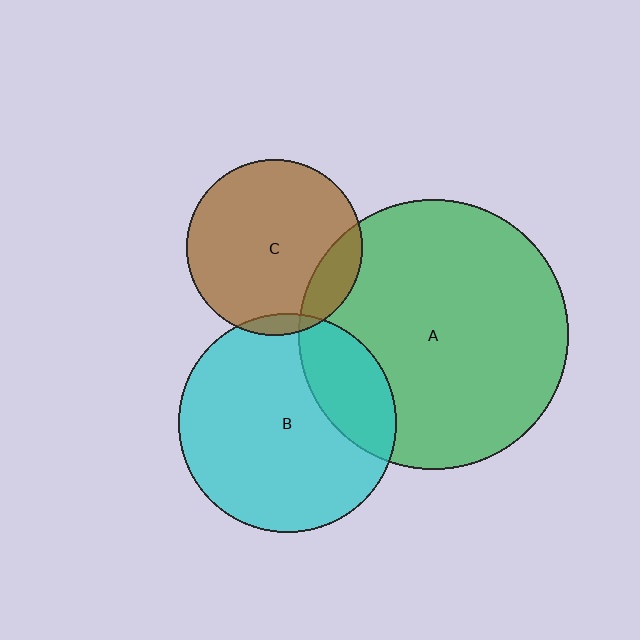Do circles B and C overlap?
Yes.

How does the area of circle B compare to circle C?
Approximately 1.5 times.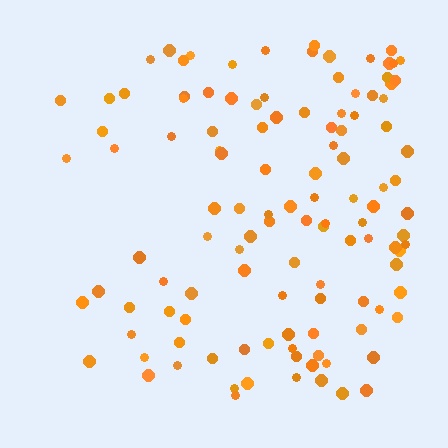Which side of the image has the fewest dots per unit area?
The left.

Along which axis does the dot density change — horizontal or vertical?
Horizontal.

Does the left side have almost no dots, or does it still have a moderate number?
Still a moderate number, just noticeably fewer than the right.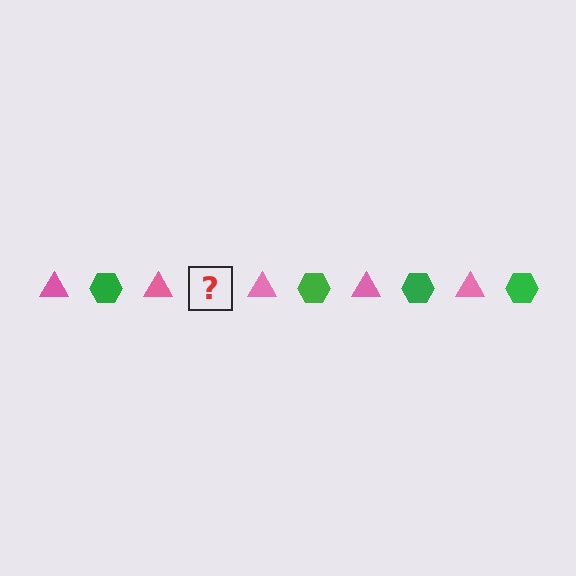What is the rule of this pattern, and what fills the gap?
The rule is that the pattern alternates between pink triangle and green hexagon. The gap should be filled with a green hexagon.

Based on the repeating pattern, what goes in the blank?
The blank should be a green hexagon.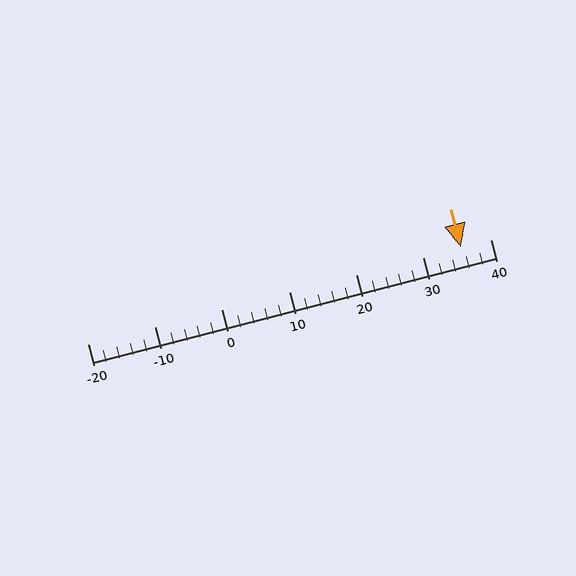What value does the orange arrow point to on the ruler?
The orange arrow points to approximately 36.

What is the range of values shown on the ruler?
The ruler shows values from -20 to 40.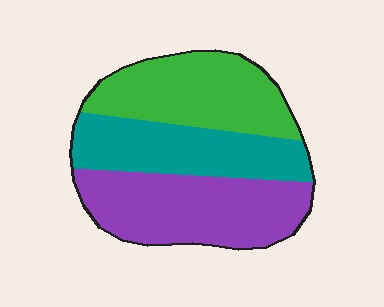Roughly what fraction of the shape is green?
Green takes up about one third (1/3) of the shape.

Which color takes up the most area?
Purple, at roughly 40%.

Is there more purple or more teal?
Purple.